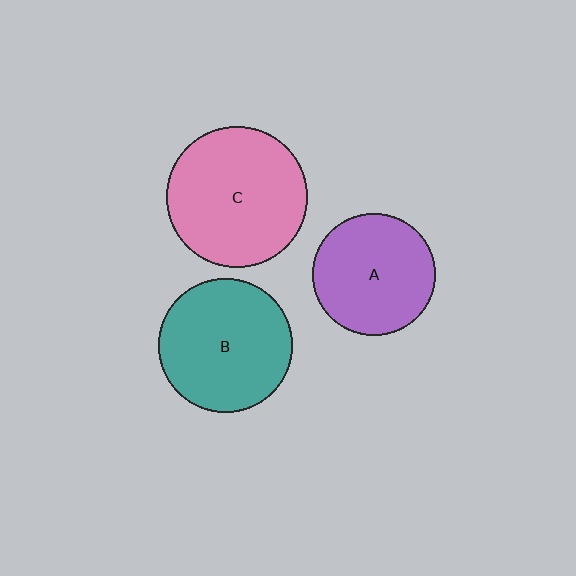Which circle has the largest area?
Circle C (pink).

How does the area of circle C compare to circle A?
Approximately 1.3 times.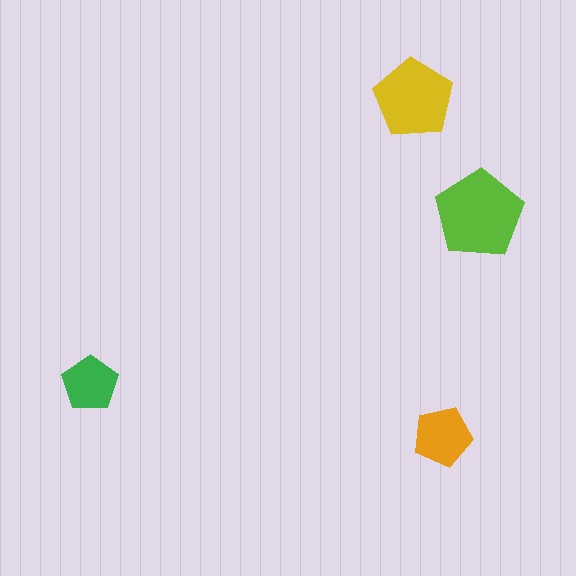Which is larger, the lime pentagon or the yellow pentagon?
The lime one.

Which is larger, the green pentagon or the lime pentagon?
The lime one.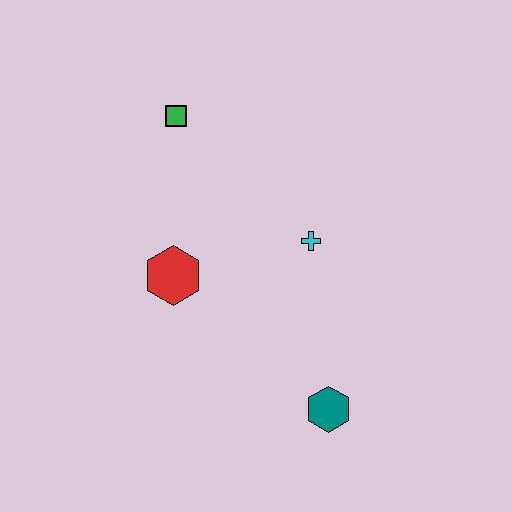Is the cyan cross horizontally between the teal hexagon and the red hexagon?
Yes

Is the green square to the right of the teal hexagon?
No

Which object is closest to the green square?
The red hexagon is closest to the green square.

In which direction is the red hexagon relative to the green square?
The red hexagon is below the green square.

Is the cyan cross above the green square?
No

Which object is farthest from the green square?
The teal hexagon is farthest from the green square.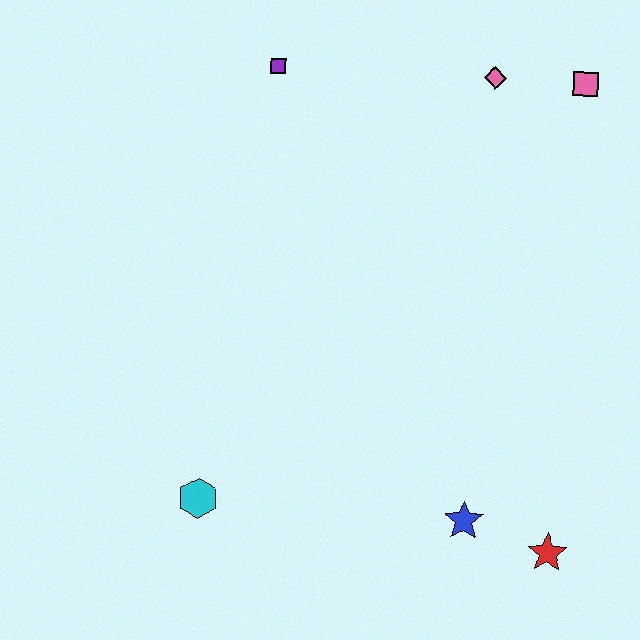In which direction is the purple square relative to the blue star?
The purple square is above the blue star.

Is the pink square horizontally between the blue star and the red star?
No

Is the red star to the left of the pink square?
Yes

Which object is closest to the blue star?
The red star is closest to the blue star.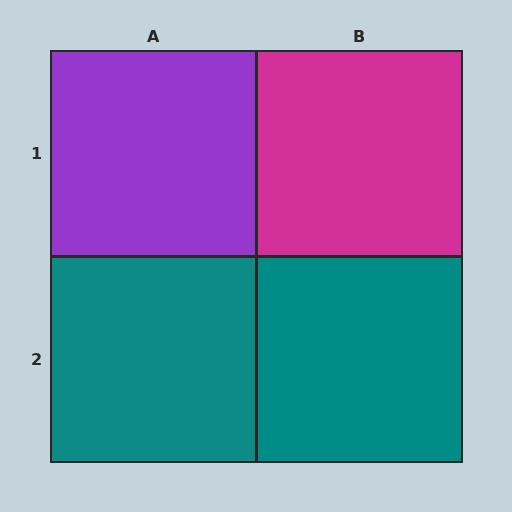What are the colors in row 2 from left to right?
Teal, teal.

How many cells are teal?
2 cells are teal.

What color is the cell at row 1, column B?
Magenta.